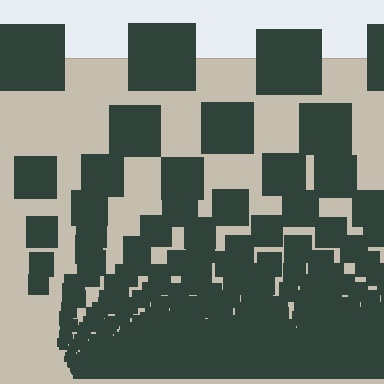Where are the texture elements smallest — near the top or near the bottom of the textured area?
Near the bottom.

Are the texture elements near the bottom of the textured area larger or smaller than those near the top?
Smaller. The gradient is inverted — elements near the bottom are smaller and denser.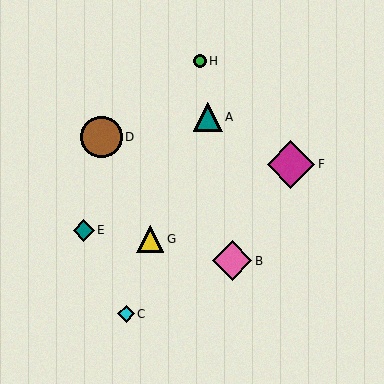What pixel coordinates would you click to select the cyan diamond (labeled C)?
Click at (126, 314) to select the cyan diamond C.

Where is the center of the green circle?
The center of the green circle is at (200, 61).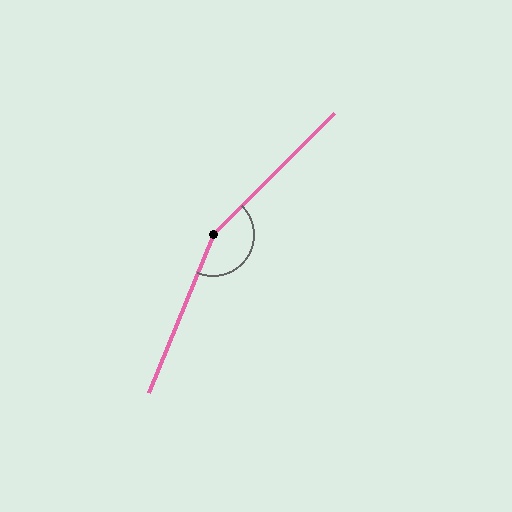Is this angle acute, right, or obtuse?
It is obtuse.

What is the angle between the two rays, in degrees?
Approximately 157 degrees.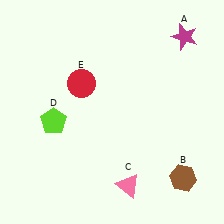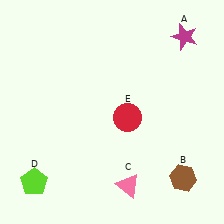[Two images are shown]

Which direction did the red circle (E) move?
The red circle (E) moved right.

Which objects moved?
The objects that moved are: the lime pentagon (D), the red circle (E).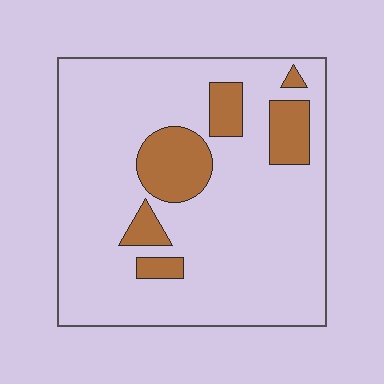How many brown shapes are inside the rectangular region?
6.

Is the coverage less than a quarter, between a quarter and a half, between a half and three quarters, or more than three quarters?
Less than a quarter.